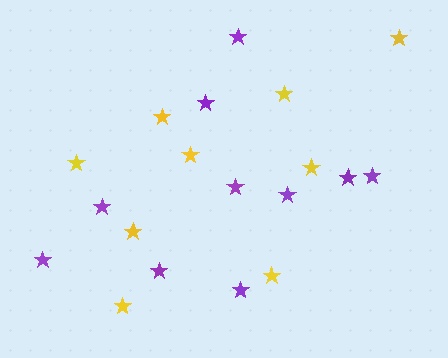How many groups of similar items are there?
There are 2 groups: one group of yellow stars (9) and one group of purple stars (10).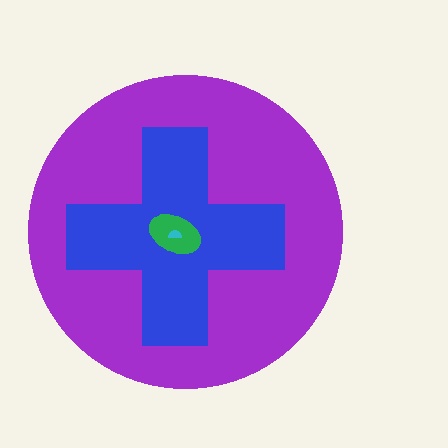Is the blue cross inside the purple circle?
Yes.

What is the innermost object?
The cyan semicircle.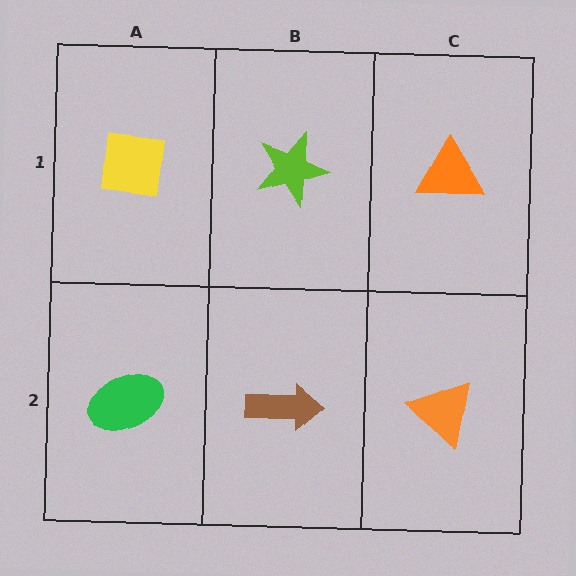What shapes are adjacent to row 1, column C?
An orange triangle (row 2, column C), a lime star (row 1, column B).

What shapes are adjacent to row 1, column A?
A green ellipse (row 2, column A), a lime star (row 1, column B).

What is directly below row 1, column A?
A green ellipse.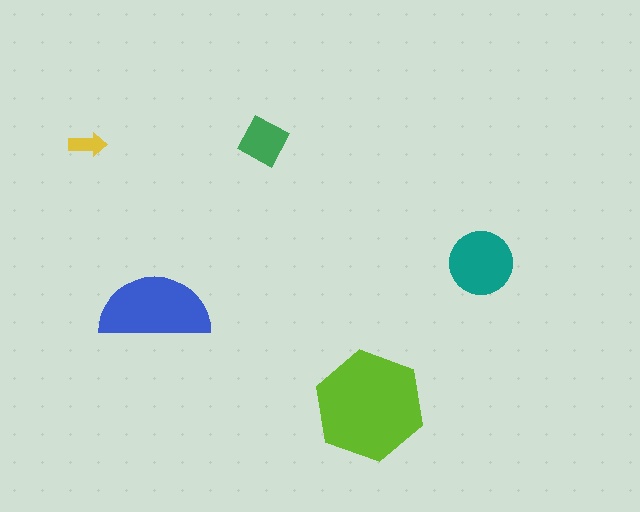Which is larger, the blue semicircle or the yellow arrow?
The blue semicircle.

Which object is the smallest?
The yellow arrow.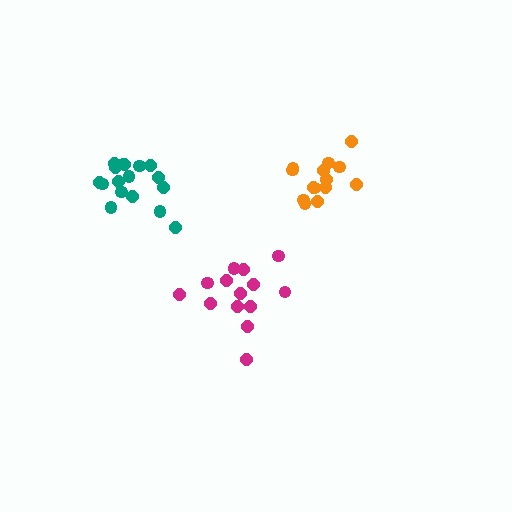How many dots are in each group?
Group 1: 14 dots, Group 2: 17 dots, Group 3: 14 dots (45 total).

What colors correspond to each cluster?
The clusters are colored: orange, teal, magenta.